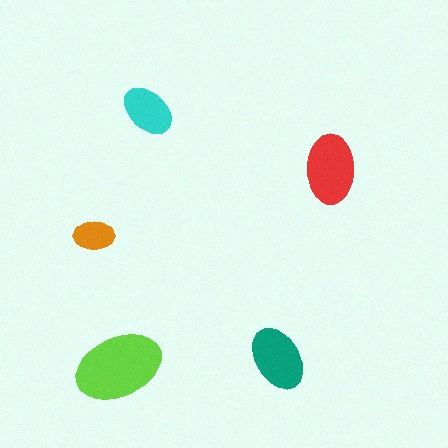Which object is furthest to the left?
The orange ellipse is leftmost.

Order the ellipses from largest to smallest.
the lime one, the red one, the teal one, the cyan one, the orange one.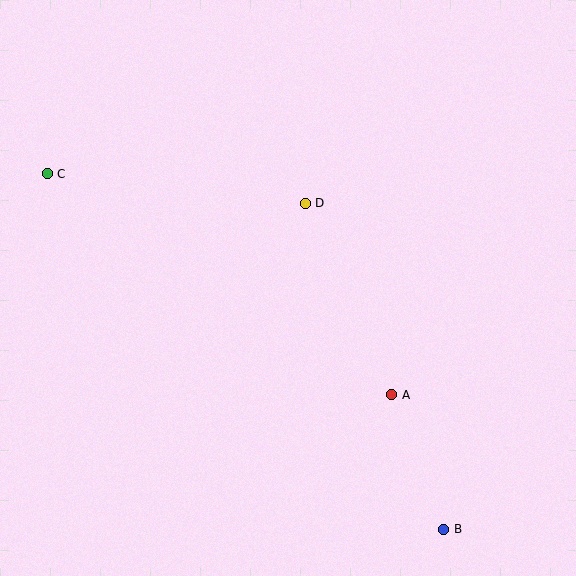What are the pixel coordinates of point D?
Point D is at (305, 203).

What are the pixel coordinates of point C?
Point C is at (47, 174).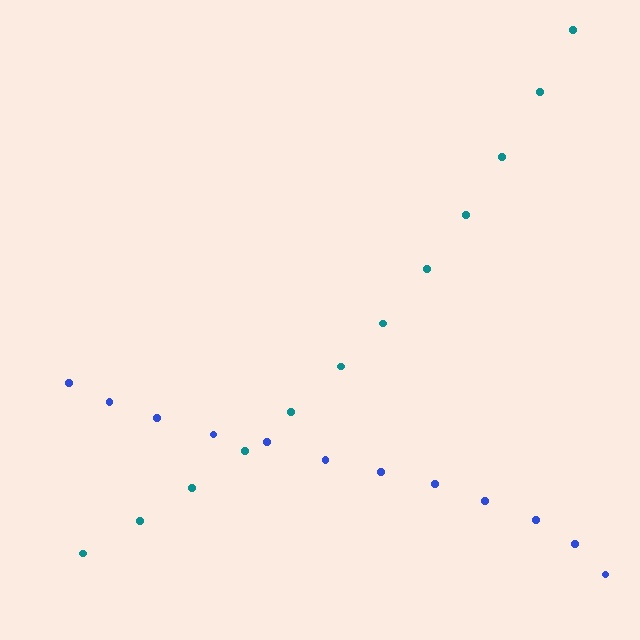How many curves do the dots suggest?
There are 2 distinct paths.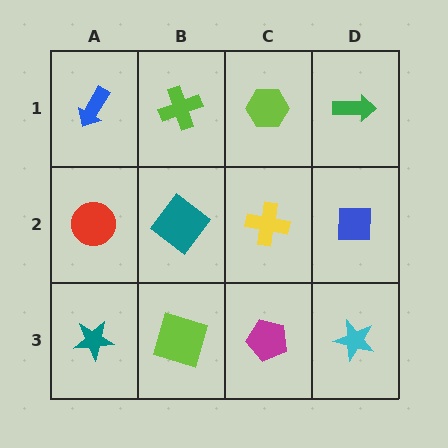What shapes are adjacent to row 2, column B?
A lime cross (row 1, column B), a lime square (row 3, column B), a red circle (row 2, column A), a yellow cross (row 2, column C).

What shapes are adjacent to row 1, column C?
A yellow cross (row 2, column C), a lime cross (row 1, column B), a green arrow (row 1, column D).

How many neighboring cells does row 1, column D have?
2.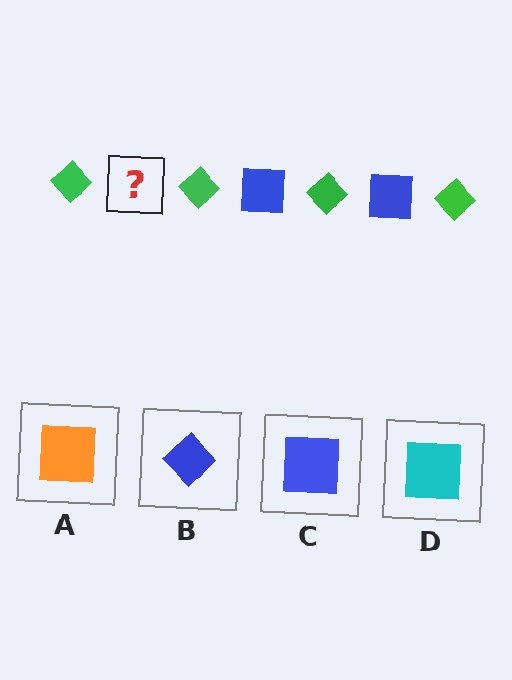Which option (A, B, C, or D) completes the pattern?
C.